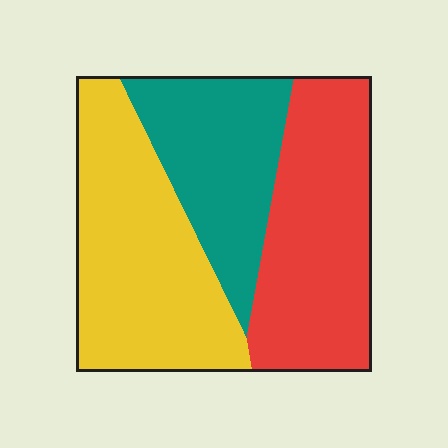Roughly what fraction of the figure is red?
Red takes up between a quarter and a half of the figure.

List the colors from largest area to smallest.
From largest to smallest: yellow, red, teal.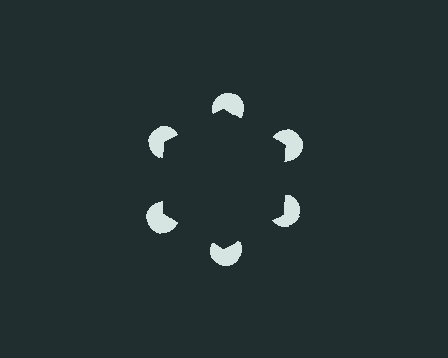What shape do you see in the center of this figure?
An illusory hexagon — its edges are inferred from the aligned wedge cuts in the pac-man discs, not physically drawn.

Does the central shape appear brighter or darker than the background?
It typically appears slightly darker than the background, even though no actual brightness change is drawn.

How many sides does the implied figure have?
6 sides.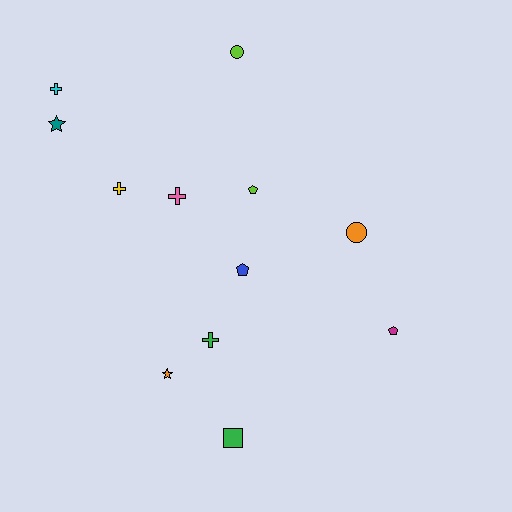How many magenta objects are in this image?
There is 1 magenta object.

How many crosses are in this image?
There are 4 crosses.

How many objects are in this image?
There are 12 objects.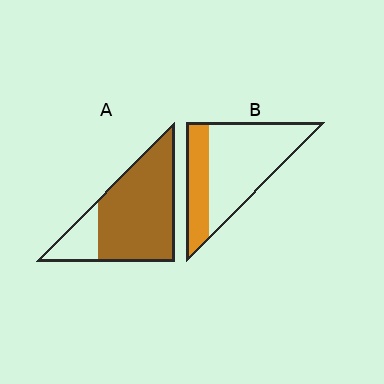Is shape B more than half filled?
No.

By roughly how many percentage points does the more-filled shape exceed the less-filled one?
By roughly 50 percentage points (A over B).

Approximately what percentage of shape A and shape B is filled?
A is approximately 80% and B is approximately 30%.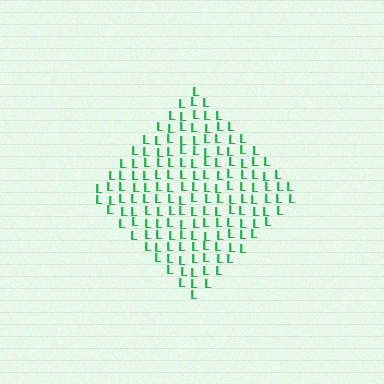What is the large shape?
The large shape is a diamond.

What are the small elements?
The small elements are letter L's.